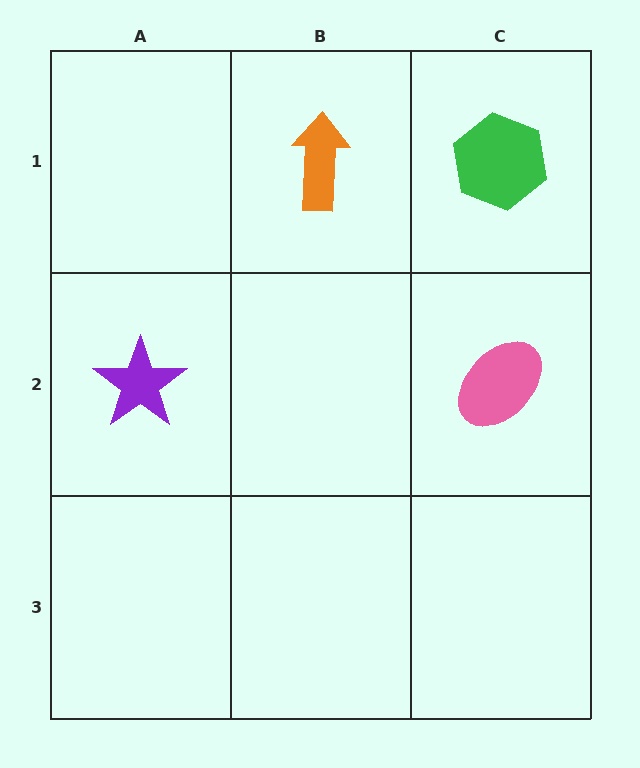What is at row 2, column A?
A purple star.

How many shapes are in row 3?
0 shapes.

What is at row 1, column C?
A green hexagon.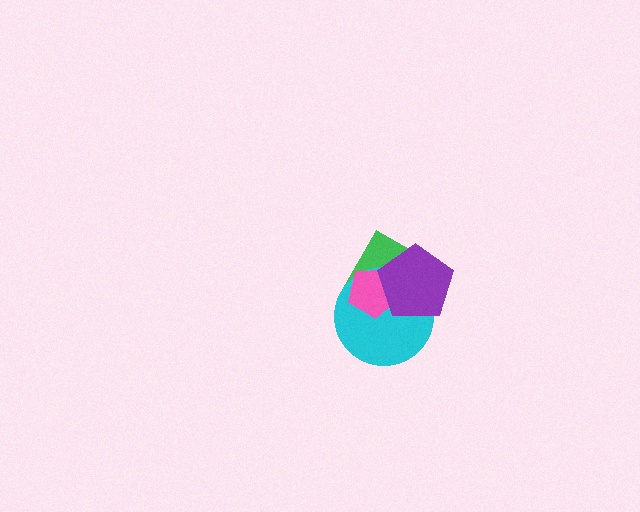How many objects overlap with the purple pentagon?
3 objects overlap with the purple pentagon.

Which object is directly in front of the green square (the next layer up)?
The cyan circle is directly in front of the green square.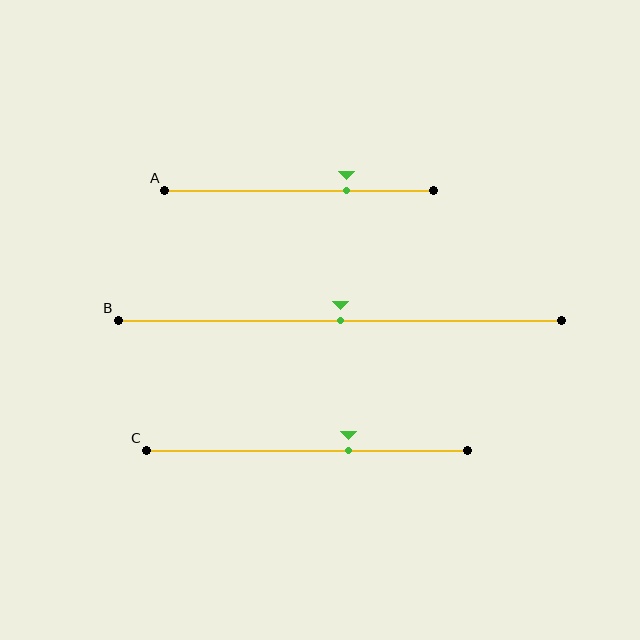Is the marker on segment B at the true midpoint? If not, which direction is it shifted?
Yes, the marker on segment B is at the true midpoint.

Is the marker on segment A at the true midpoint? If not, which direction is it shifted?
No, the marker on segment A is shifted to the right by about 18% of the segment length.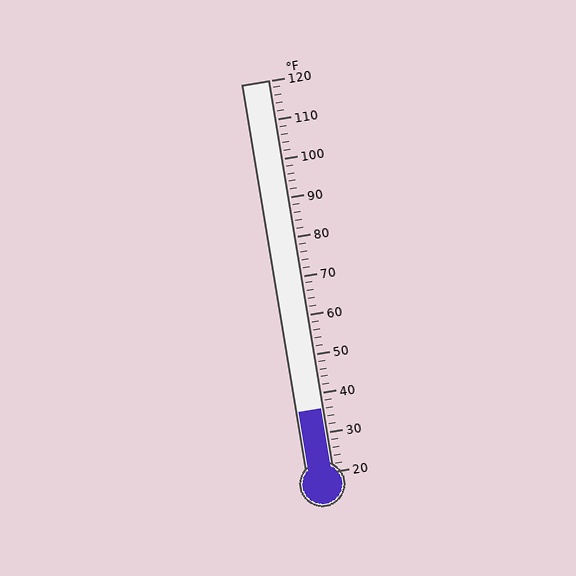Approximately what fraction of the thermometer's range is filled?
The thermometer is filled to approximately 15% of its range.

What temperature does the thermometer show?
The thermometer shows approximately 36°F.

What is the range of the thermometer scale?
The thermometer scale ranges from 20°F to 120°F.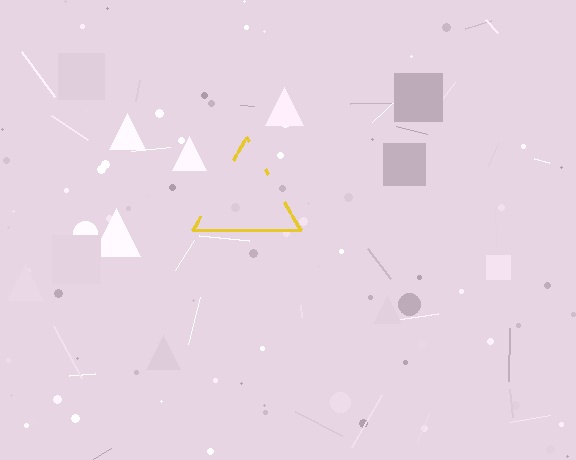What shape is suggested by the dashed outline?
The dashed outline suggests a triangle.